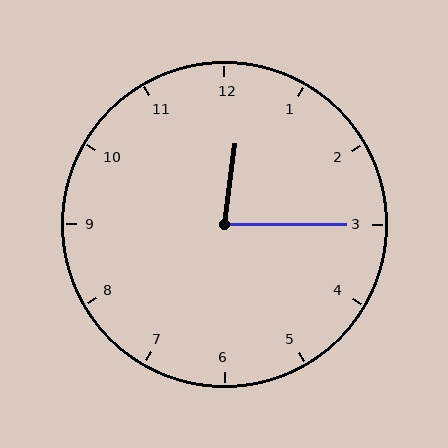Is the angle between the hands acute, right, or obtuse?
It is acute.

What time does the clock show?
12:15.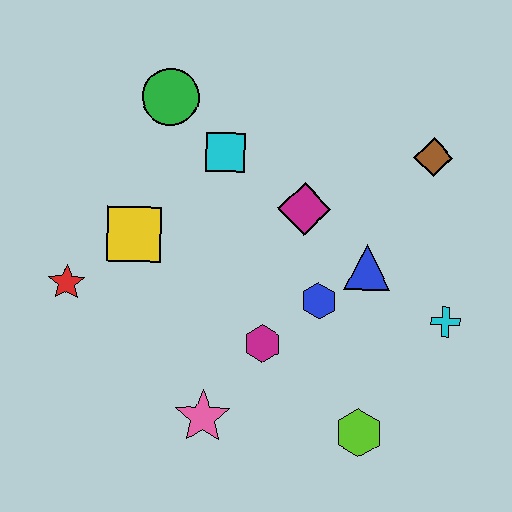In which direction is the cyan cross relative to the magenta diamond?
The cyan cross is to the right of the magenta diamond.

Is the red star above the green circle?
No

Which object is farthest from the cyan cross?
The red star is farthest from the cyan cross.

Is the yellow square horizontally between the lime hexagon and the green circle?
No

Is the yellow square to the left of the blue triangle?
Yes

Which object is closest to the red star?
The yellow square is closest to the red star.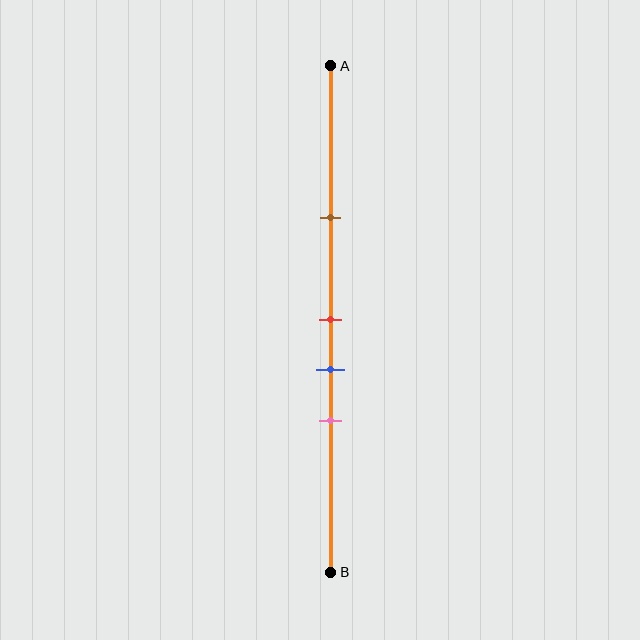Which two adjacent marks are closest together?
The red and blue marks are the closest adjacent pair.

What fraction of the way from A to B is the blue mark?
The blue mark is approximately 60% (0.6) of the way from A to B.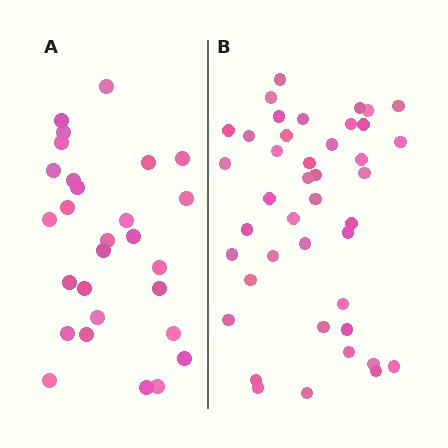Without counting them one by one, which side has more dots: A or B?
Region B (the right region) has more dots.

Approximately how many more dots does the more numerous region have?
Region B has approximately 15 more dots than region A.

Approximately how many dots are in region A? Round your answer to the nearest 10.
About 30 dots. (The exact count is 28, which rounds to 30.)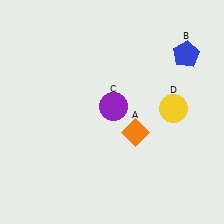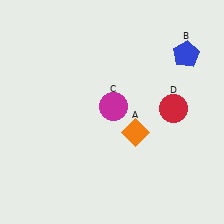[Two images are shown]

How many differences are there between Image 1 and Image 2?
There are 2 differences between the two images.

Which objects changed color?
C changed from purple to magenta. D changed from yellow to red.